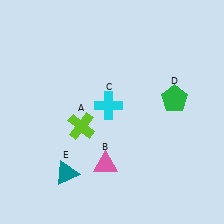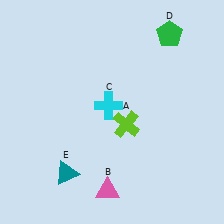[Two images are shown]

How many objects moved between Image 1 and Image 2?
3 objects moved between the two images.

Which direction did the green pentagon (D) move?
The green pentagon (D) moved up.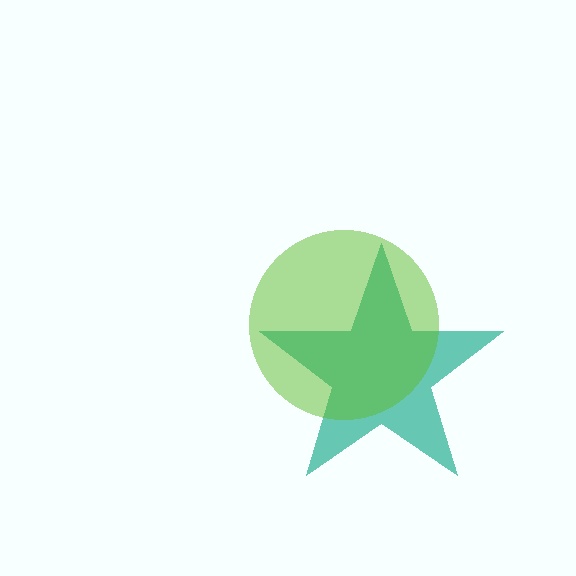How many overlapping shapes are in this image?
There are 2 overlapping shapes in the image.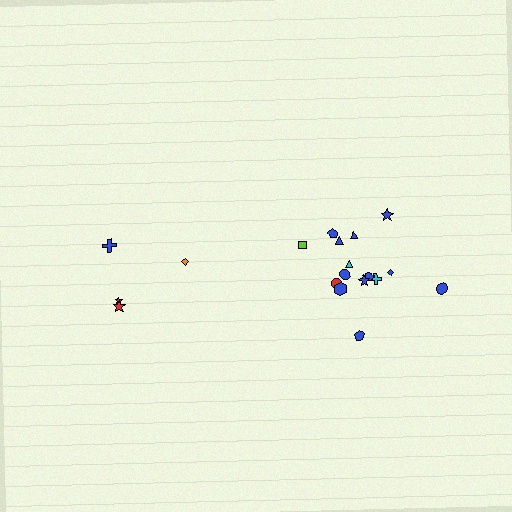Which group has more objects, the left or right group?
The right group.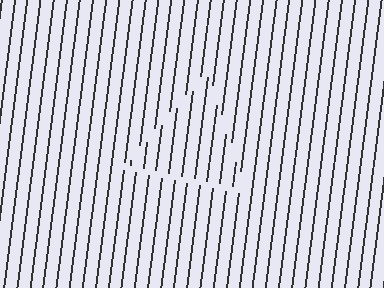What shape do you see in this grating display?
An illusory triangle. The interior of the shape contains the same grating, shifted by half a period — the contour is defined by the phase discontinuity where line-ends from the inner and outer gratings abut.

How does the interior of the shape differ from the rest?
The interior of the shape contains the same grating, shifted by half a period — the contour is defined by the phase discontinuity where line-ends from the inner and outer gratings abut.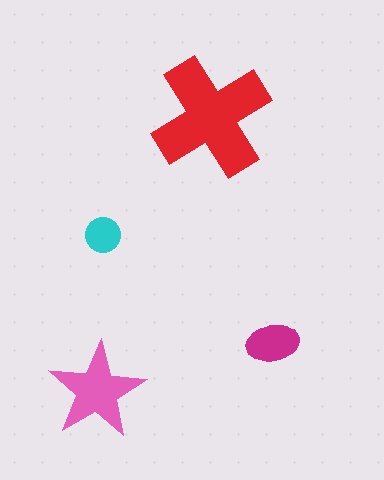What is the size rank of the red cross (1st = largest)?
1st.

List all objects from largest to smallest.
The red cross, the pink star, the magenta ellipse, the cyan circle.